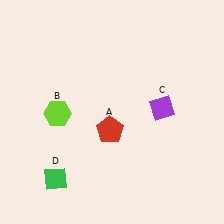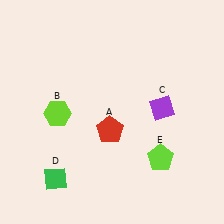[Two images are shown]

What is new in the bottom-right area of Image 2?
A lime pentagon (E) was added in the bottom-right area of Image 2.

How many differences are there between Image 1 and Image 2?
There is 1 difference between the two images.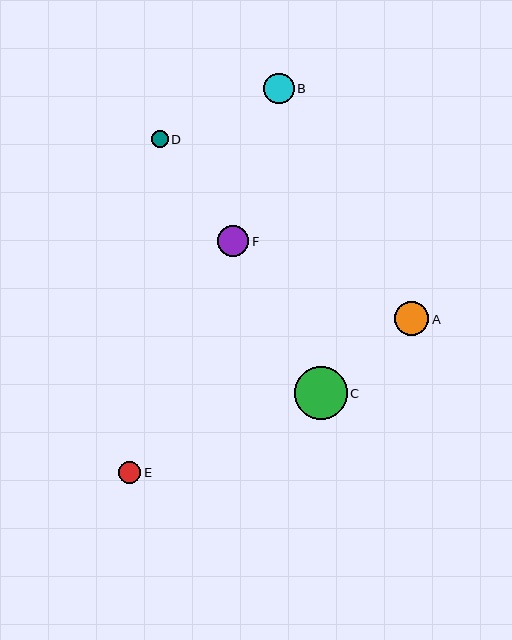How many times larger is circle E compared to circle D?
Circle E is approximately 1.3 times the size of circle D.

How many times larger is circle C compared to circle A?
Circle C is approximately 1.6 times the size of circle A.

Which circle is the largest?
Circle C is the largest with a size of approximately 53 pixels.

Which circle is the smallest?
Circle D is the smallest with a size of approximately 17 pixels.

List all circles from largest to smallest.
From largest to smallest: C, A, F, B, E, D.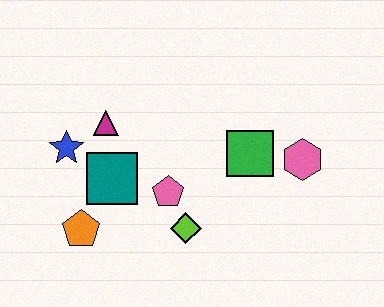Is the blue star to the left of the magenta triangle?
Yes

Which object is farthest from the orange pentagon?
The pink hexagon is farthest from the orange pentagon.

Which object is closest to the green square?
The pink hexagon is closest to the green square.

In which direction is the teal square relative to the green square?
The teal square is to the left of the green square.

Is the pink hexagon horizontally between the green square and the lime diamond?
No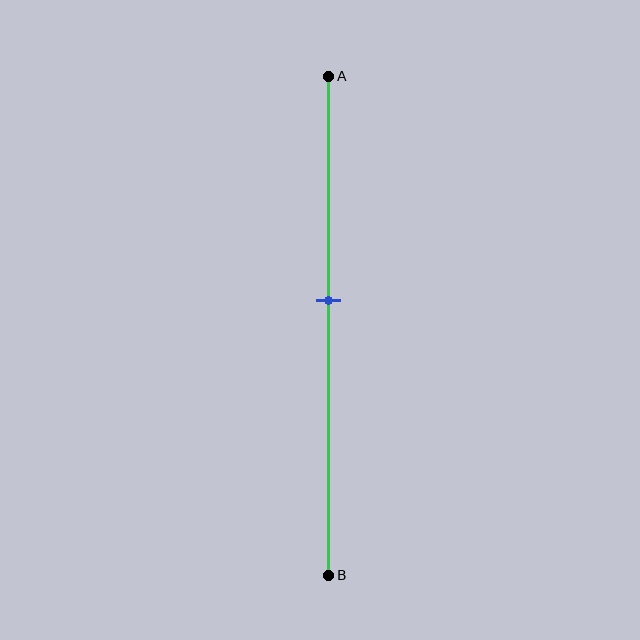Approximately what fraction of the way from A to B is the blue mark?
The blue mark is approximately 45% of the way from A to B.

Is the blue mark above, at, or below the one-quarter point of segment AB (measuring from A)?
The blue mark is below the one-quarter point of segment AB.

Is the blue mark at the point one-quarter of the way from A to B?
No, the mark is at about 45% from A, not at the 25% one-quarter point.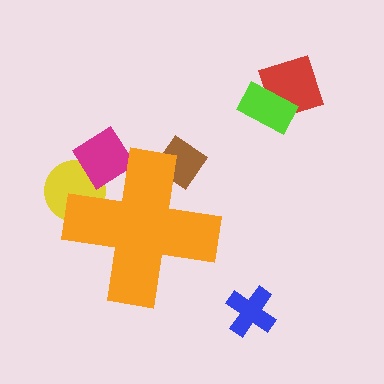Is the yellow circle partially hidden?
Yes, the yellow circle is partially hidden behind the orange cross.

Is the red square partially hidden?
No, the red square is fully visible.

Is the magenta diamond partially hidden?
Yes, the magenta diamond is partially hidden behind the orange cross.